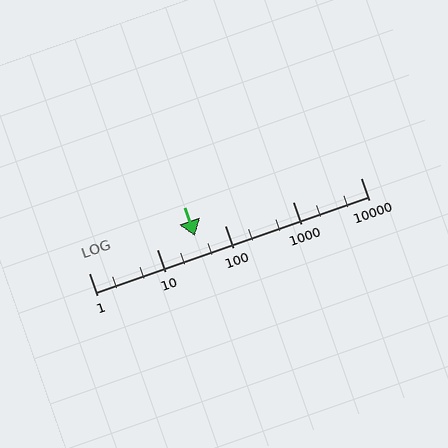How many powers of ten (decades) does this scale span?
The scale spans 4 decades, from 1 to 10000.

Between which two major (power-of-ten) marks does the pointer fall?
The pointer is between 10 and 100.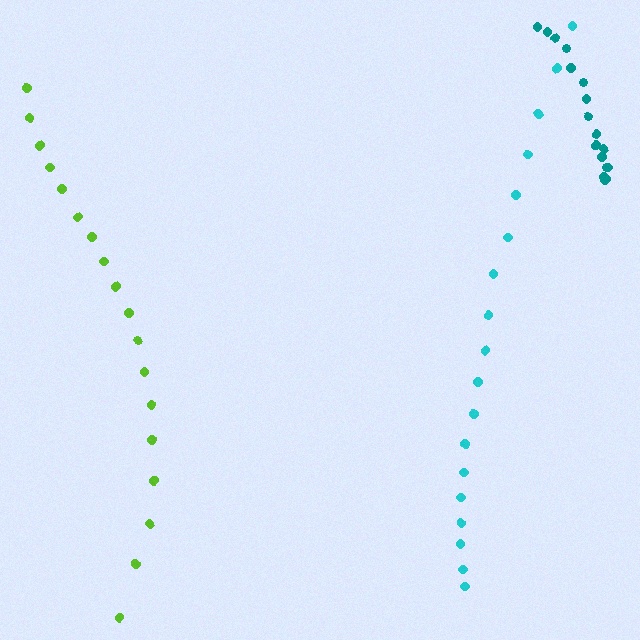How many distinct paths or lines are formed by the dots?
There are 3 distinct paths.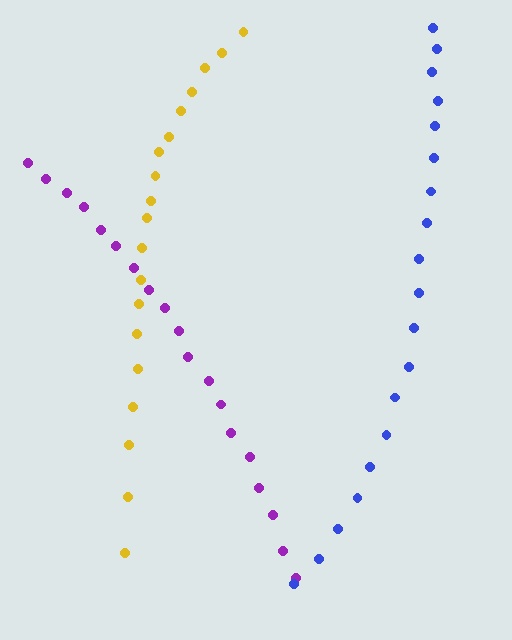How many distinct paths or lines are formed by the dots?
There are 3 distinct paths.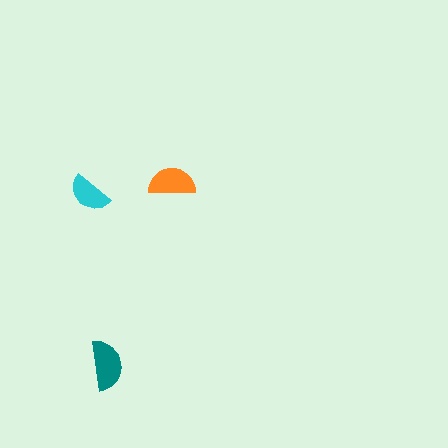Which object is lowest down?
The teal semicircle is bottommost.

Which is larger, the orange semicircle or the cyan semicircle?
The orange one.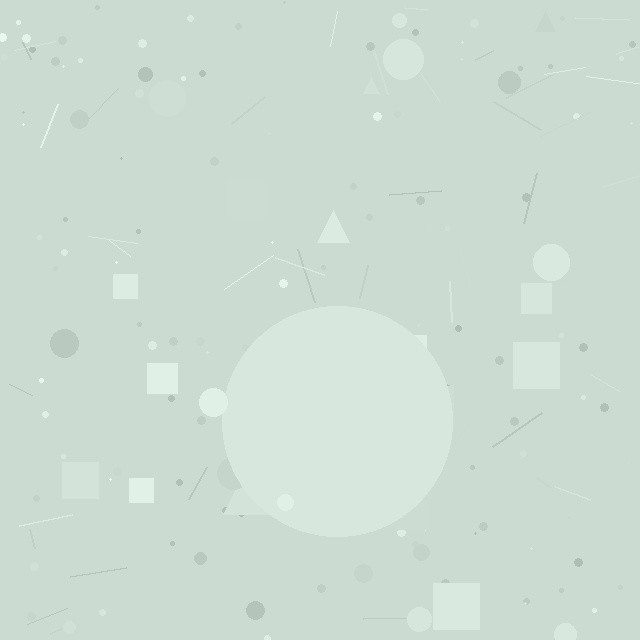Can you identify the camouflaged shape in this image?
The camouflaged shape is a circle.